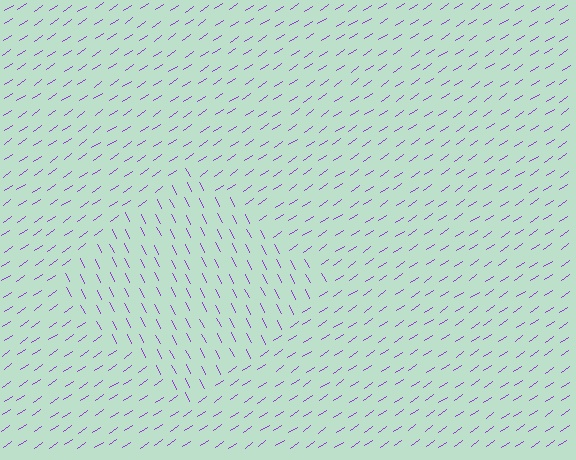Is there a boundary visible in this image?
Yes, there is a texture boundary formed by a change in line orientation.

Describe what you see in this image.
The image is filled with small purple line segments. A diamond region in the image has lines oriented differently from the surrounding lines, creating a visible texture boundary.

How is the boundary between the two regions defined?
The boundary is defined purely by a change in line orientation (approximately 83 degrees difference). All lines are the same color and thickness.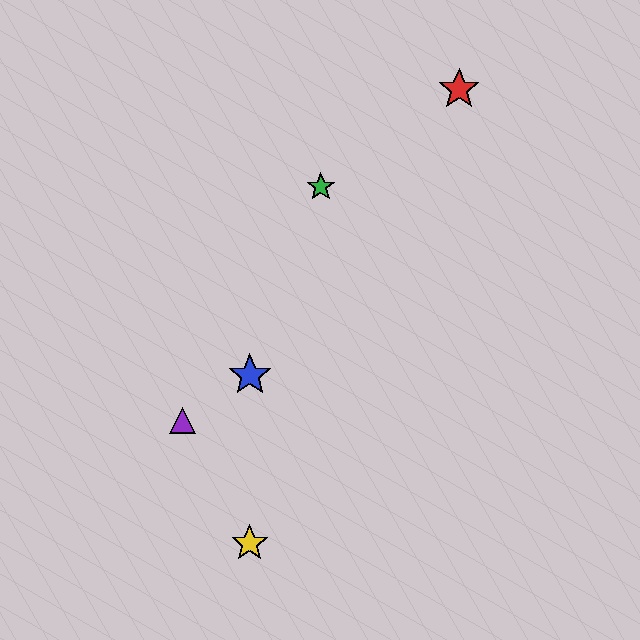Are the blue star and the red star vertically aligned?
No, the blue star is at x≈250 and the red star is at x≈459.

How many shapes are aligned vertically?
2 shapes (the blue star, the yellow star) are aligned vertically.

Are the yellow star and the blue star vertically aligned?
Yes, both are at x≈250.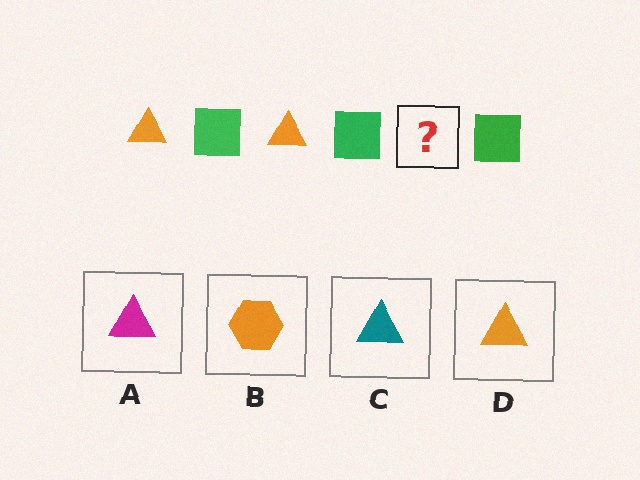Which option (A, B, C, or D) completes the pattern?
D.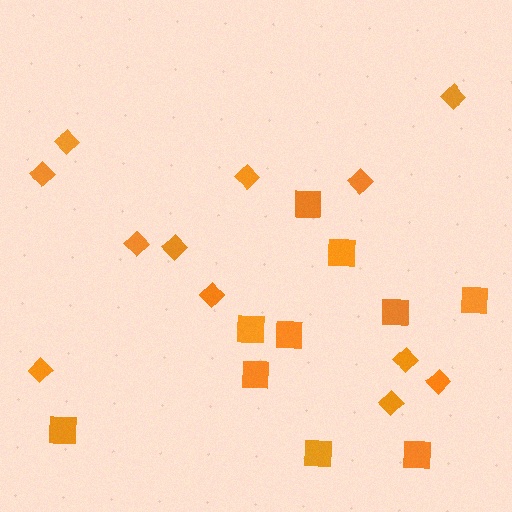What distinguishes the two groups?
There are 2 groups: one group of diamonds (12) and one group of squares (10).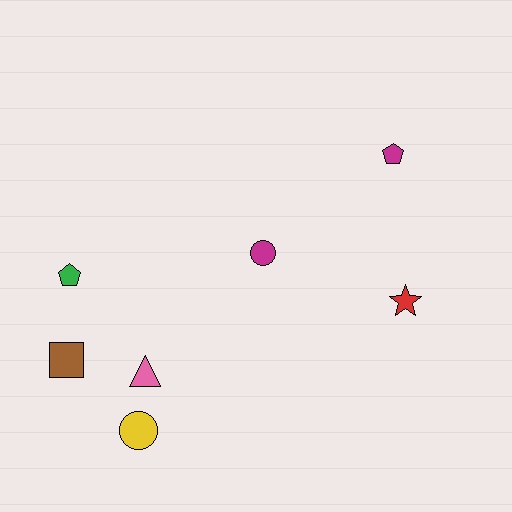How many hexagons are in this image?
There are no hexagons.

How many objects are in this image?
There are 7 objects.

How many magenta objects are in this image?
There are 2 magenta objects.